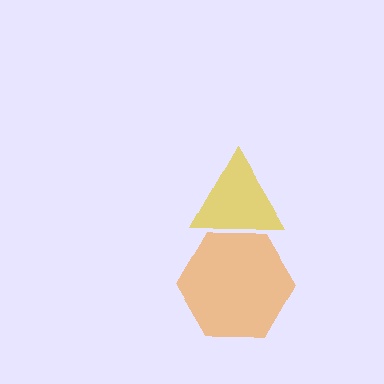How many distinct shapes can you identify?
There are 2 distinct shapes: an orange hexagon, a yellow triangle.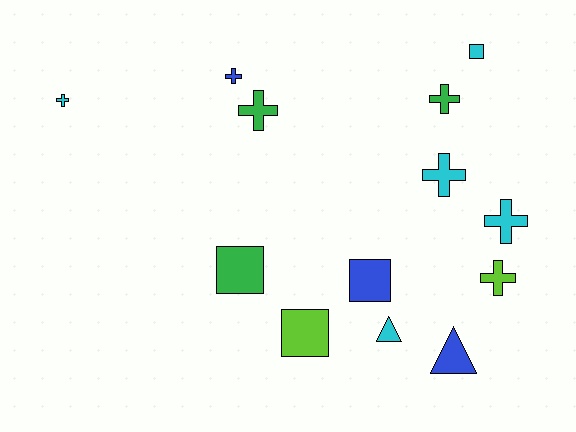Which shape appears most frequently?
Cross, with 7 objects.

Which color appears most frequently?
Cyan, with 5 objects.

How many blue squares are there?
There is 1 blue square.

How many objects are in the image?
There are 13 objects.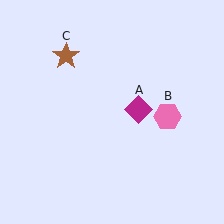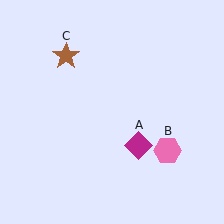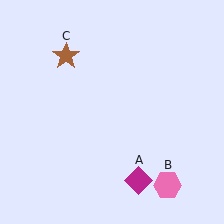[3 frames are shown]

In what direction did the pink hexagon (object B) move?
The pink hexagon (object B) moved down.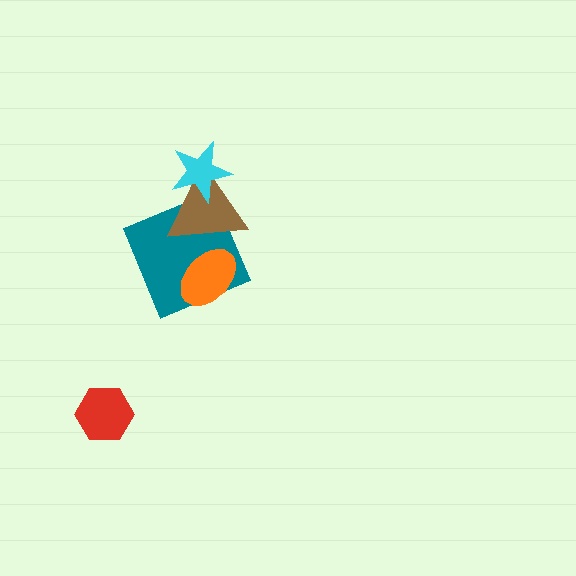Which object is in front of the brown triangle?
The cyan star is in front of the brown triangle.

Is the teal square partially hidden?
Yes, it is partially covered by another shape.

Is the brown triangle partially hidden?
Yes, it is partially covered by another shape.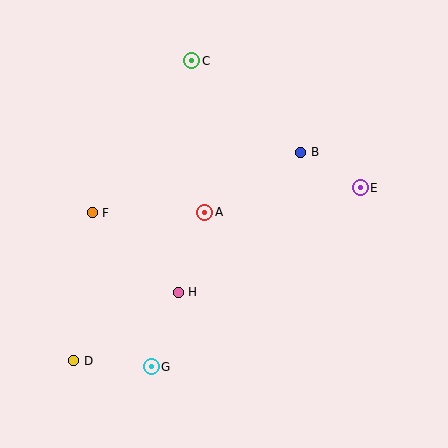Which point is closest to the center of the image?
Point A at (205, 212) is closest to the center.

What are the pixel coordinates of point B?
Point B is at (301, 152).